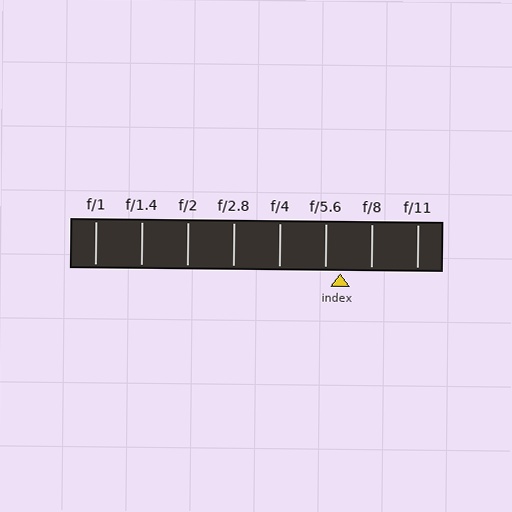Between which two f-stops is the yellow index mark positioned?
The index mark is between f/5.6 and f/8.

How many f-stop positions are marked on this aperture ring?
There are 8 f-stop positions marked.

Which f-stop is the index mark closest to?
The index mark is closest to f/5.6.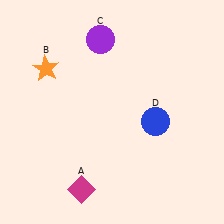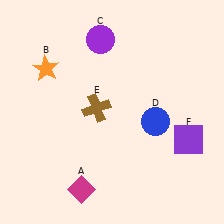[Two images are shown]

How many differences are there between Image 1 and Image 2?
There are 2 differences between the two images.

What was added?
A brown cross (E), a purple square (F) were added in Image 2.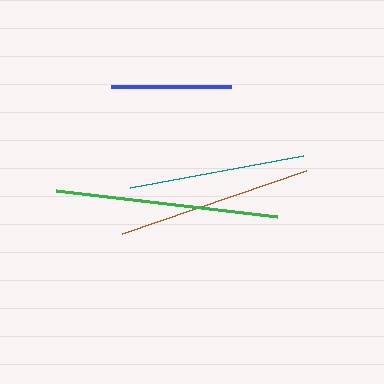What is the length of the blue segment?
The blue segment is approximately 120 pixels long.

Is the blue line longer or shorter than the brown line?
The brown line is longer than the blue line.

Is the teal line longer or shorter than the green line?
The green line is longer than the teal line.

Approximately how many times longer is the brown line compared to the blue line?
The brown line is approximately 1.6 times the length of the blue line.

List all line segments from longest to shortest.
From longest to shortest: green, brown, teal, blue.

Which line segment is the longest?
The green line is the longest at approximately 222 pixels.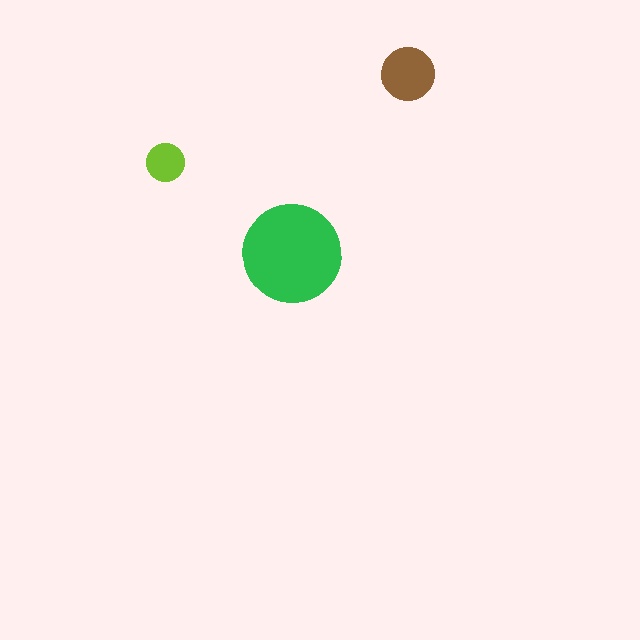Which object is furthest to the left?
The lime circle is leftmost.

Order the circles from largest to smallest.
the green one, the brown one, the lime one.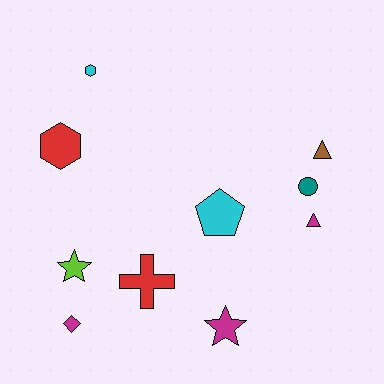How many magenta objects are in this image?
There are 3 magenta objects.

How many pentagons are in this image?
There is 1 pentagon.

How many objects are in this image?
There are 10 objects.